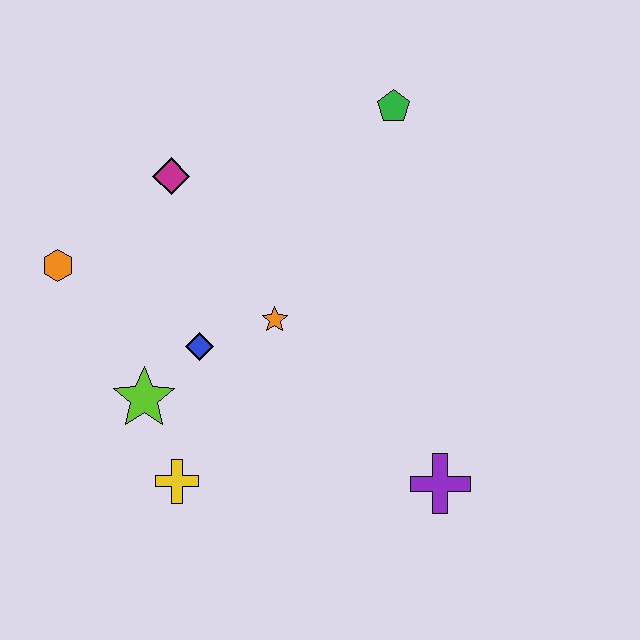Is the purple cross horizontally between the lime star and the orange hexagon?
No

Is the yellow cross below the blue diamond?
Yes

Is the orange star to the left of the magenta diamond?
No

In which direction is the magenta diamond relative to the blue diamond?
The magenta diamond is above the blue diamond.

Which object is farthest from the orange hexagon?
The purple cross is farthest from the orange hexagon.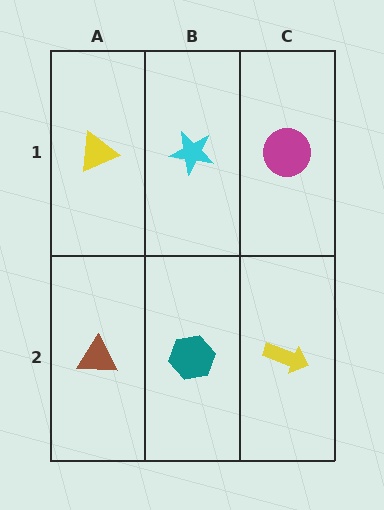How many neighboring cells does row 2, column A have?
2.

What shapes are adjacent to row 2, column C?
A magenta circle (row 1, column C), a teal hexagon (row 2, column B).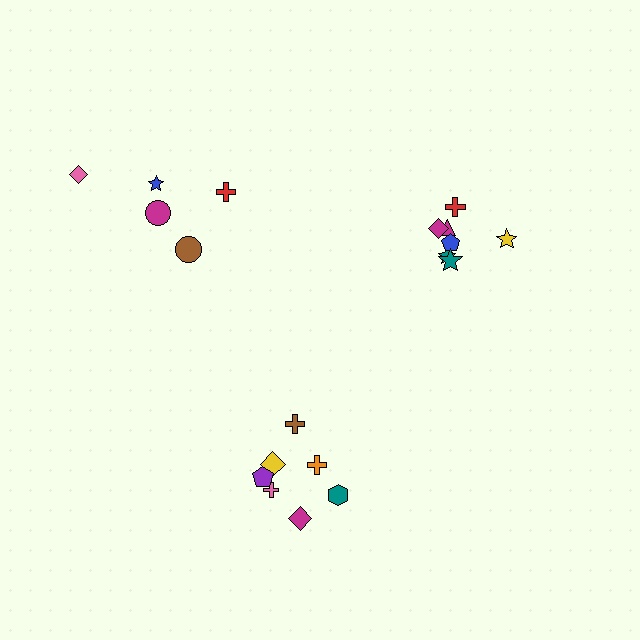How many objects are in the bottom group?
There are 7 objects.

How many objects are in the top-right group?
There are 7 objects.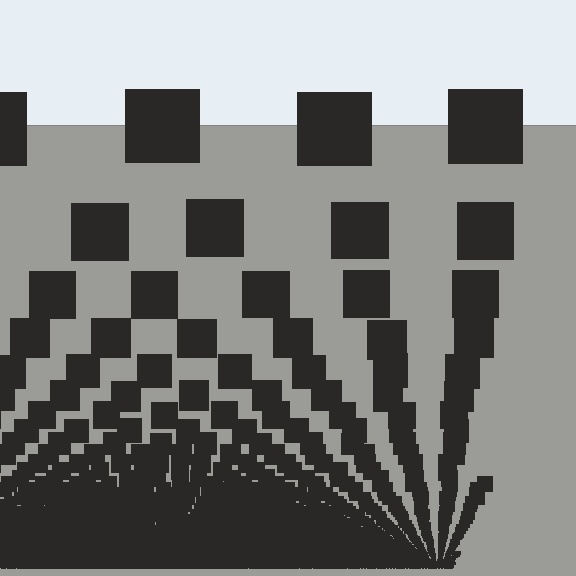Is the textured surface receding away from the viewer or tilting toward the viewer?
The surface appears to tilt toward the viewer. Texture elements get larger and sparser toward the top.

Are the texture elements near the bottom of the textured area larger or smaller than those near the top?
Smaller. The gradient is inverted — elements near the bottom are smaller and denser.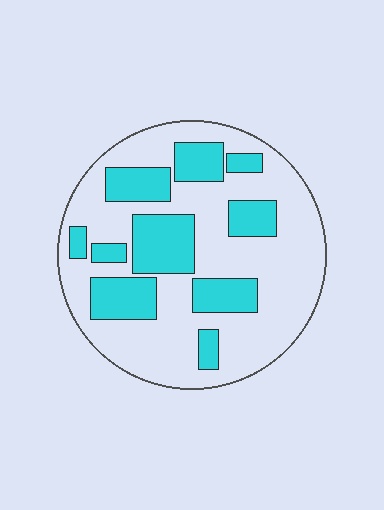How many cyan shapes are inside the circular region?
10.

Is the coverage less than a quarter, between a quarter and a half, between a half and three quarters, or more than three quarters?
Between a quarter and a half.